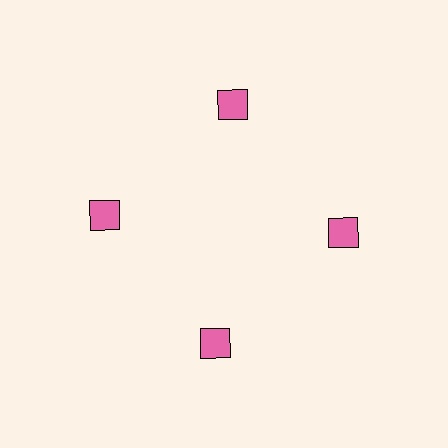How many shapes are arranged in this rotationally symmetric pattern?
There are 4 shapes, arranged in 4 groups of 1.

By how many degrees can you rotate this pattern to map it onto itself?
The pattern maps onto itself every 90 degrees of rotation.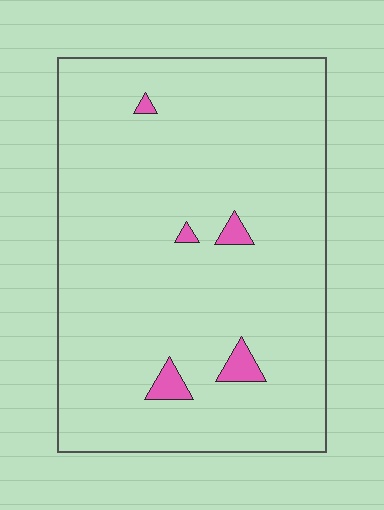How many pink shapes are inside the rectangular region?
5.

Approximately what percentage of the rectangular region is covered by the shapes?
Approximately 5%.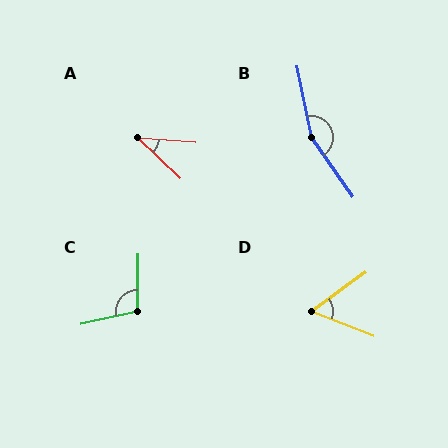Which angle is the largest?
B, at approximately 156 degrees.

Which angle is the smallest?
A, at approximately 40 degrees.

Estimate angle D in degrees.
Approximately 57 degrees.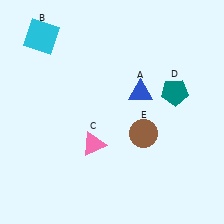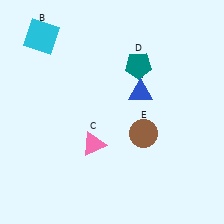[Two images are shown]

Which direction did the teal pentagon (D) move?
The teal pentagon (D) moved left.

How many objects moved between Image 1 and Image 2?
1 object moved between the two images.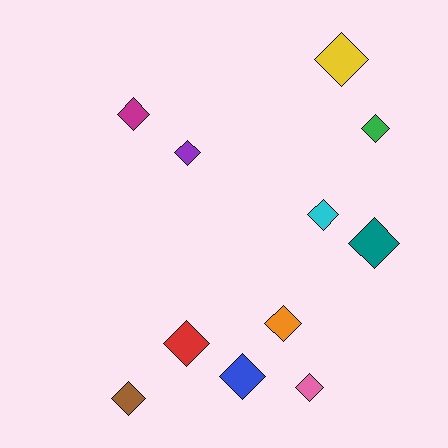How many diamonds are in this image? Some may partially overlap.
There are 11 diamonds.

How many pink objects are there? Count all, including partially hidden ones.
There is 1 pink object.